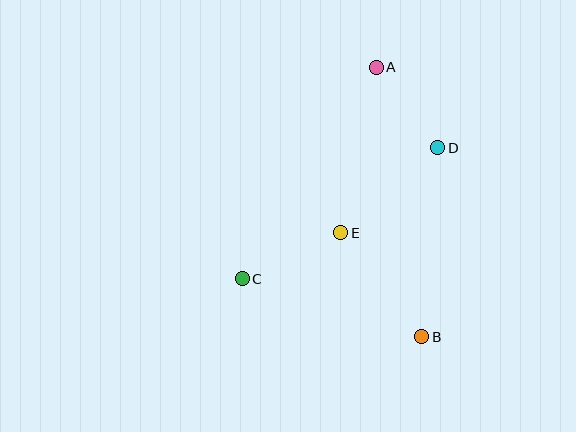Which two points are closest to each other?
Points A and D are closest to each other.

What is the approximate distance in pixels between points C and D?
The distance between C and D is approximately 235 pixels.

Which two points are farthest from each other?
Points A and B are farthest from each other.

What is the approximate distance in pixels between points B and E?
The distance between B and E is approximately 132 pixels.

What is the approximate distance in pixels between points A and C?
The distance between A and C is approximately 251 pixels.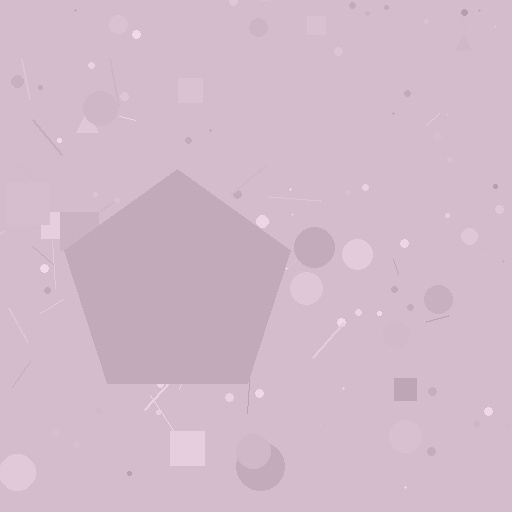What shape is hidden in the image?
A pentagon is hidden in the image.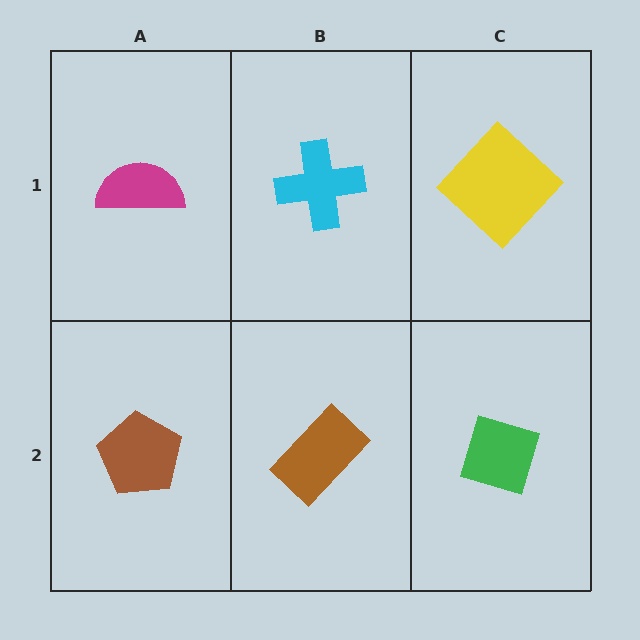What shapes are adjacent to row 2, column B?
A cyan cross (row 1, column B), a brown pentagon (row 2, column A), a green diamond (row 2, column C).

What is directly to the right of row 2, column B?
A green diamond.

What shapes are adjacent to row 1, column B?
A brown rectangle (row 2, column B), a magenta semicircle (row 1, column A), a yellow diamond (row 1, column C).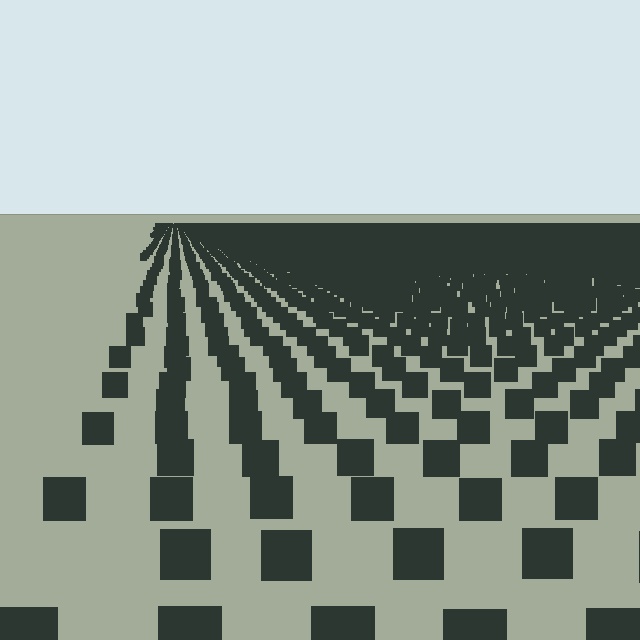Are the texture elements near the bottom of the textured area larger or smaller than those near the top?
Larger. Near the bottom, elements are closer to the viewer and appear at a bigger on-screen size.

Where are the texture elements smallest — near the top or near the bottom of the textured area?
Near the top.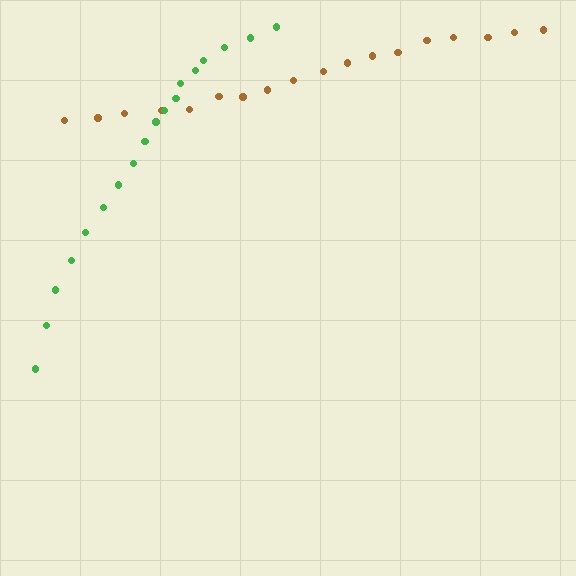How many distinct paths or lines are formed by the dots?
There are 2 distinct paths.